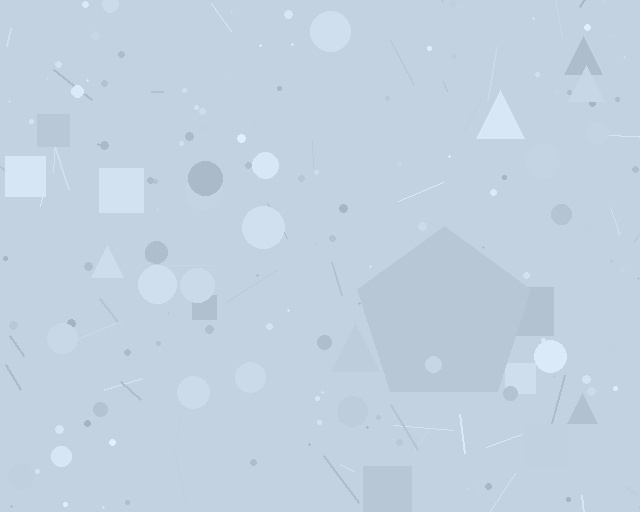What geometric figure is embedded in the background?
A pentagon is embedded in the background.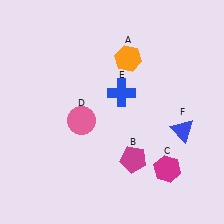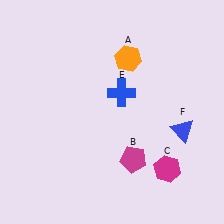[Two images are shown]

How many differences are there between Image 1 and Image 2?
There is 1 difference between the two images.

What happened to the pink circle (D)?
The pink circle (D) was removed in Image 2. It was in the bottom-left area of Image 1.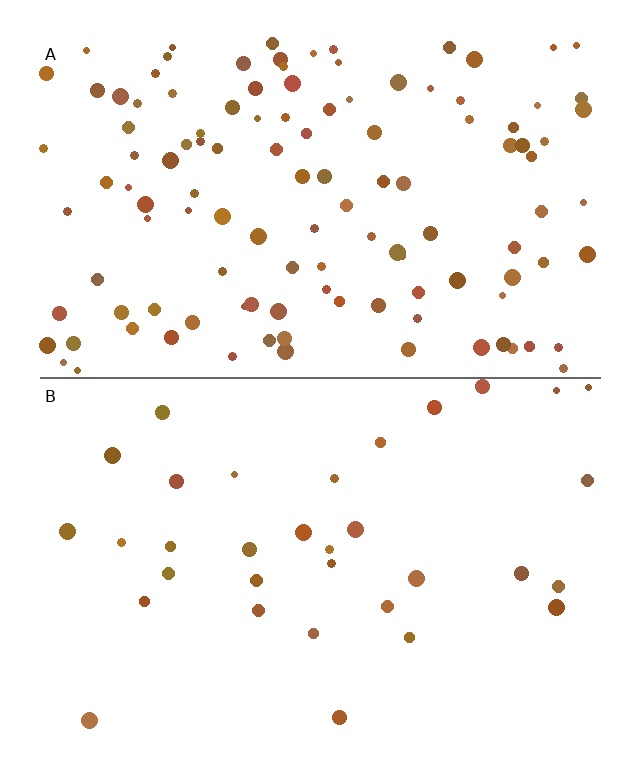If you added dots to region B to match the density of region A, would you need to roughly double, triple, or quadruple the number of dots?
Approximately quadruple.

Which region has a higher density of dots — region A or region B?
A (the top).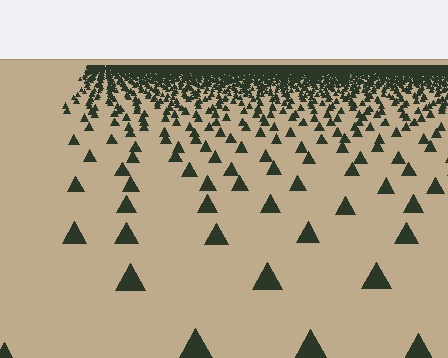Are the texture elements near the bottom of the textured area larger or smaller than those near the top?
Larger. Near the bottom, elements are closer to the viewer and appear at a bigger on-screen size.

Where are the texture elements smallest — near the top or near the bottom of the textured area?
Near the top.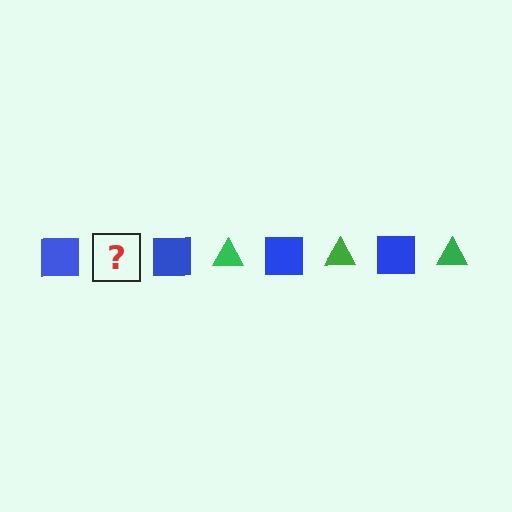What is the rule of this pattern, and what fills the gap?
The rule is that the pattern alternates between blue square and green triangle. The gap should be filled with a green triangle.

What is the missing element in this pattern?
The missing element is a green triangle.